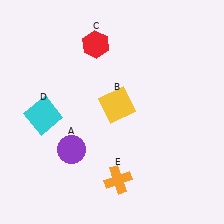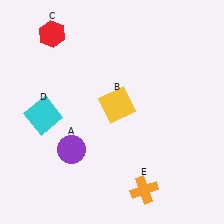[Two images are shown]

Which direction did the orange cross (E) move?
The orange cross (E) moved right.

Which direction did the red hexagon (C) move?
The red hexagon (C) moved left.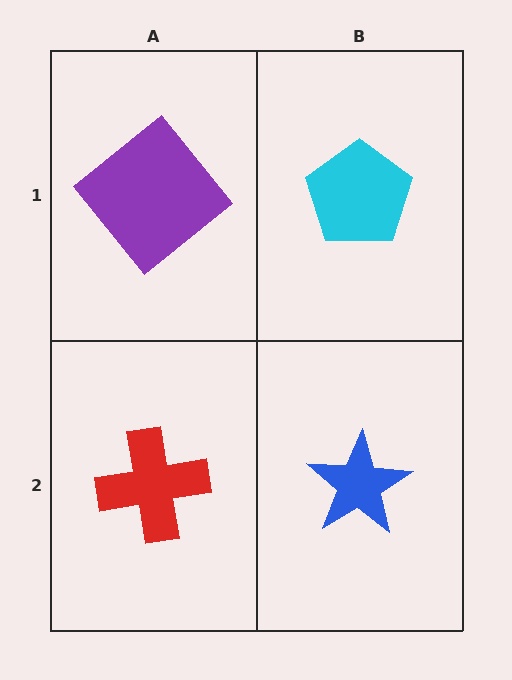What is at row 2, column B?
A blue star.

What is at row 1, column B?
A cyan pentagon.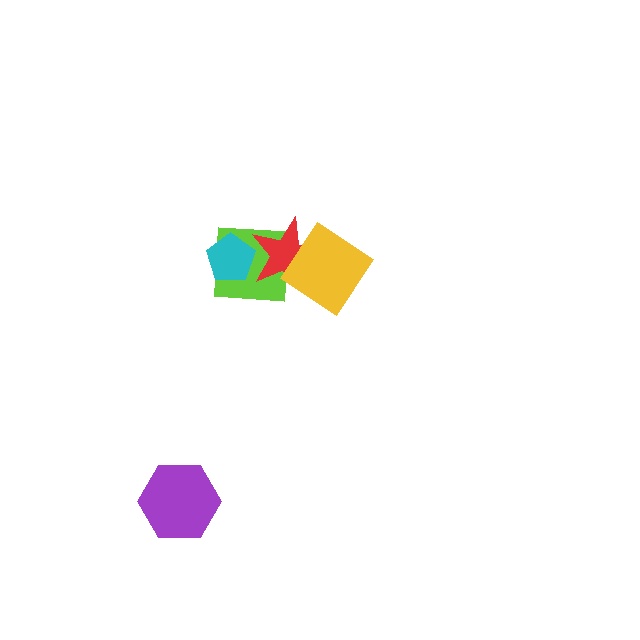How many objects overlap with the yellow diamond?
1 object overlaps with the yellow diamond.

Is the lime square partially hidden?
Yes, it is partially covered by another shape.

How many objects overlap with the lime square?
2 objects overlap with the lime square.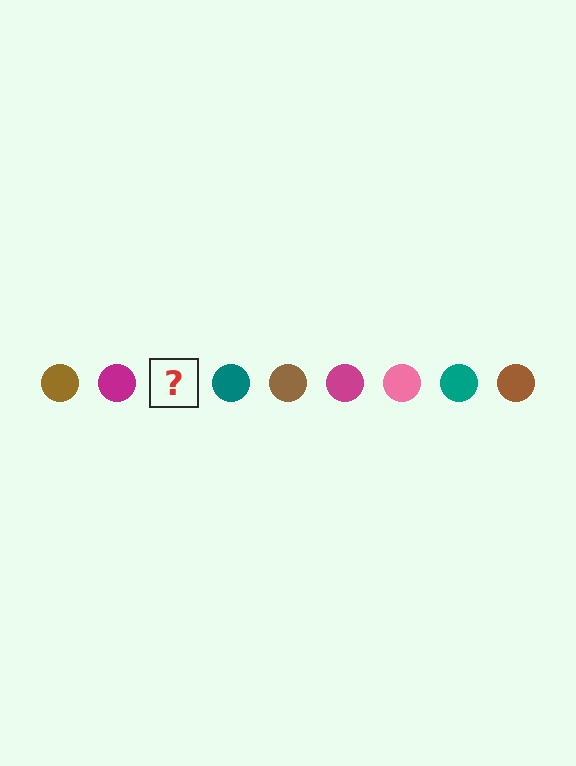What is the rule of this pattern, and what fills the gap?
The rule is that the pattern cycles through brown, magenta, pink, teal circles. The gap should be filled with a pink circle.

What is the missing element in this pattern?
The missing element is a pink circle.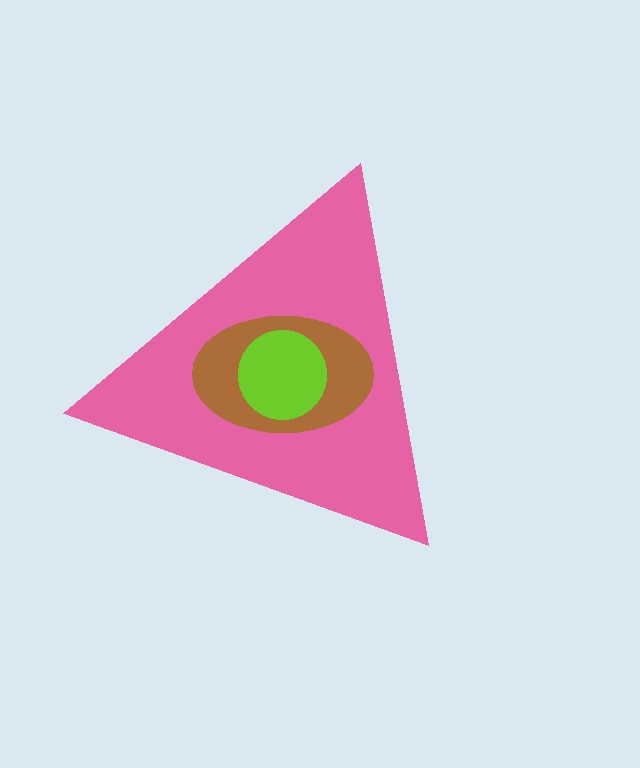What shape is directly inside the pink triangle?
The brown ellipse.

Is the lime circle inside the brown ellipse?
Yes.